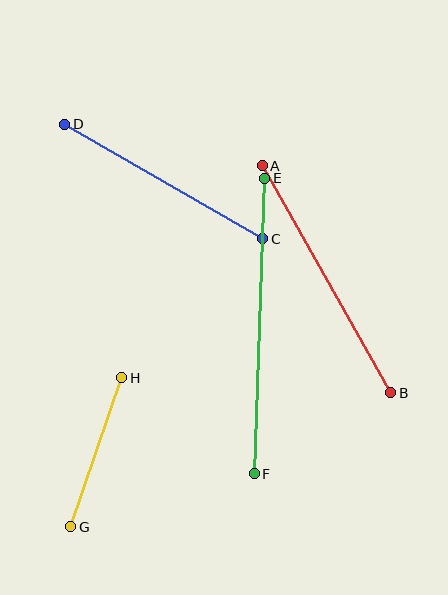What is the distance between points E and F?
The distance is approximately 295 pixels.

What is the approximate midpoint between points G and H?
The midpoint is at approximately (96, 452) pixels.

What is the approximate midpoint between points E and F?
The midpoint is at approximately (260, 326) pixels.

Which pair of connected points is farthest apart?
Points E and F are farthest apart.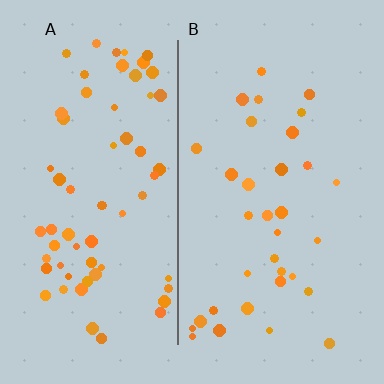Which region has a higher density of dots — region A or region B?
A (the left).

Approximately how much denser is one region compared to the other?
Approximately 1.9× — region A over region B.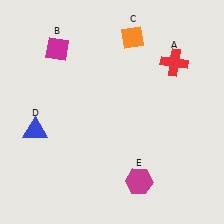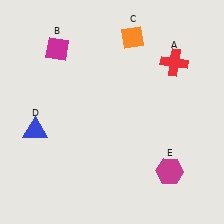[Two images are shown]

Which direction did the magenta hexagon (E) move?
The magenta hexagon (E) moved right.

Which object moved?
The magenta hexagon (E) moved right.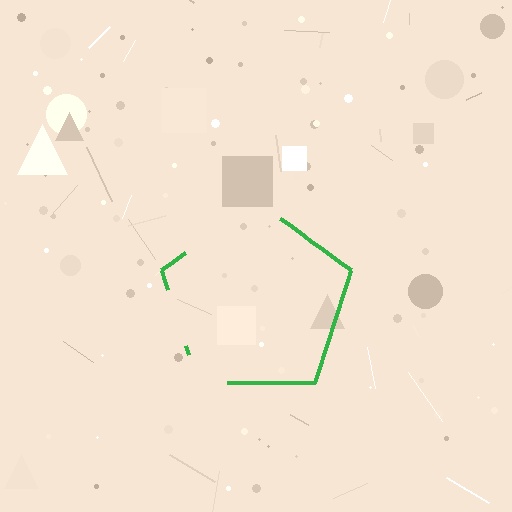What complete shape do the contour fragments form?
The contour fragments form a pentagon.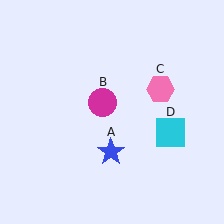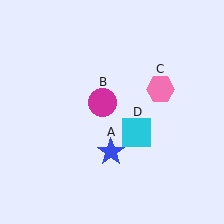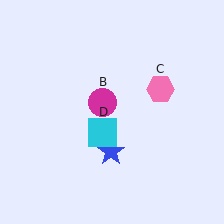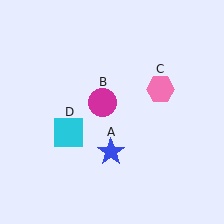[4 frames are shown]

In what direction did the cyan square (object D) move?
The cyan square (object D) moved left.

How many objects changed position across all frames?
1 object changed position: cyan square (object D).